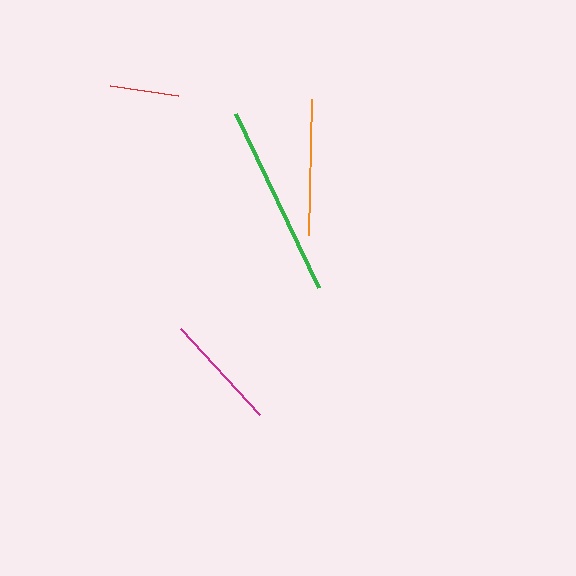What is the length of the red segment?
The red segment is approximately 69 pixels long.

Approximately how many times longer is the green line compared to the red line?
The green line is approximately 2.8 times the length of the red line.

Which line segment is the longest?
The green line is the longest at approximately 193 pixels.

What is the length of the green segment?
The green segment is approximately 193 pixels long.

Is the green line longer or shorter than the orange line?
The green line is longer than the orange line.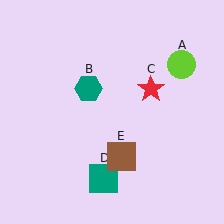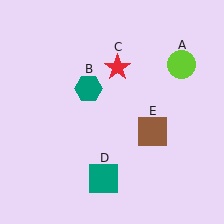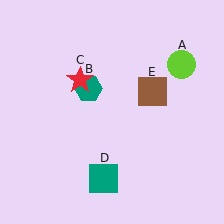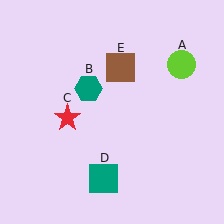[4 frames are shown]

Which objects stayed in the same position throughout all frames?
Lime circle (object A) and teal hexagon (object B) and teal square (object D) remained stationary.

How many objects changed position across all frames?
2 objects changed position: red star (object C), brown square (object E).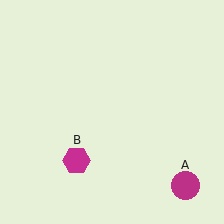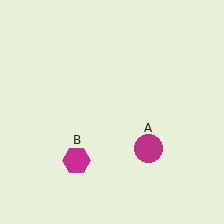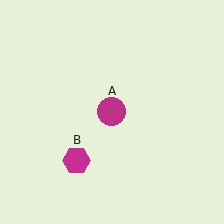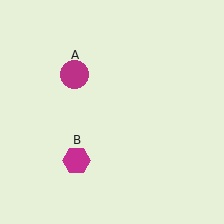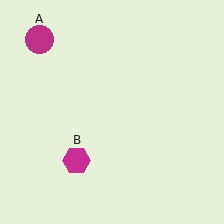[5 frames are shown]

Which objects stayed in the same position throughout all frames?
Magenta hexagon (object B) remained stationary.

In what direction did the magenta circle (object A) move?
The magenta circle (object A) moved up and to the left.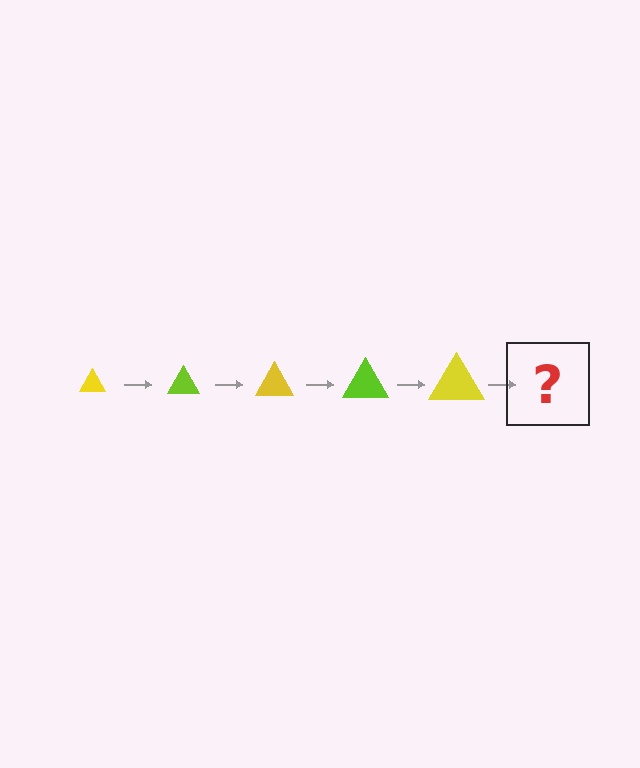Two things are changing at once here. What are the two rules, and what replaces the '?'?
The two rules are that the triangle grows larger each step and the color cycles through yellow and lime. The '?' should be a lime triangle, larger than the previous one.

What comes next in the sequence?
The next element should be a lime triangle, larger than the previous one.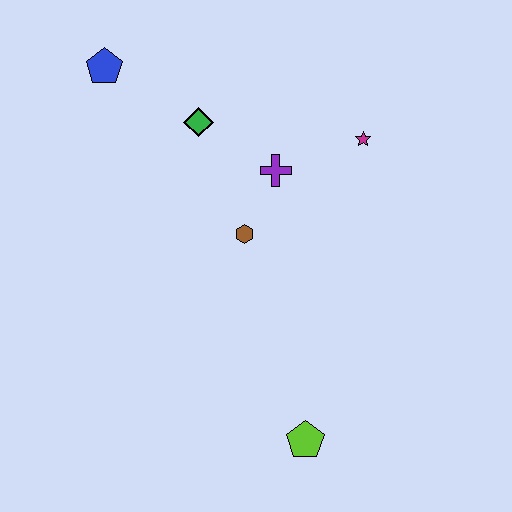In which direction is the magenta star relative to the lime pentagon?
The magenta star is above the lime pentagon.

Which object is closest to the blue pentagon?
The green diamond is closest to the blue pentagon.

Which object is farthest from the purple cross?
The lime pentagon is farthest from the purple cross.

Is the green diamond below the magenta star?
No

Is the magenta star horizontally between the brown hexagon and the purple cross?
No